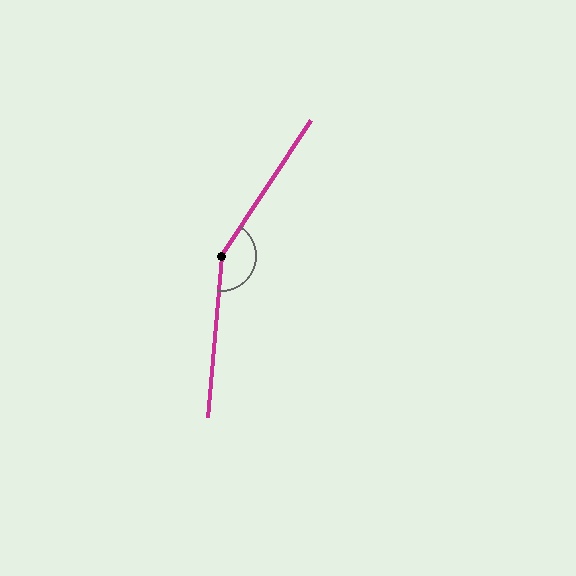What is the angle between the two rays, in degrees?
Approximately 151 degrees.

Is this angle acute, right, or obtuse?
It is obtuse.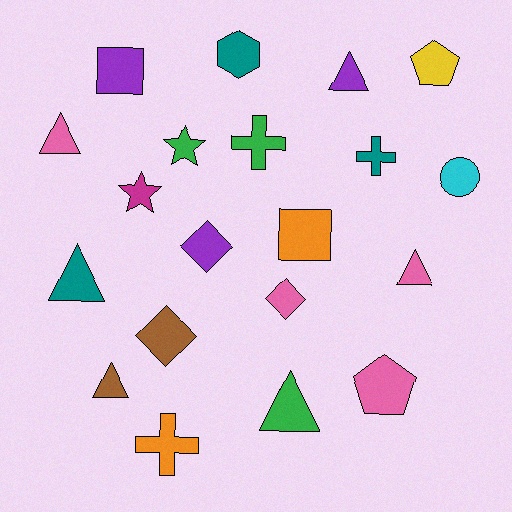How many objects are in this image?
There are 20 objects.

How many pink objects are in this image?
There are 4 pink objects.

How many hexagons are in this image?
There is 1 hexagon.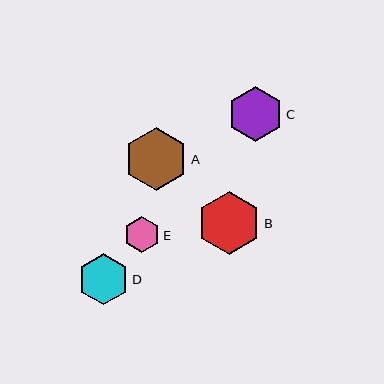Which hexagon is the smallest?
Hexagon E is the smallest with a size of approximately 36 pixels.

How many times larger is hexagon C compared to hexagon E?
Hexagon C is approximately 1.5 times the size of hexagon E.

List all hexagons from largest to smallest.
From largest to smallest: B, A, C, D, E.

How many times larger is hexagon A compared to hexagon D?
Hexagon A is approximately 1.2 times the size of hexagon D.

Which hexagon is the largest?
Hexagon B is the largest with a size of approximately 63 pixels.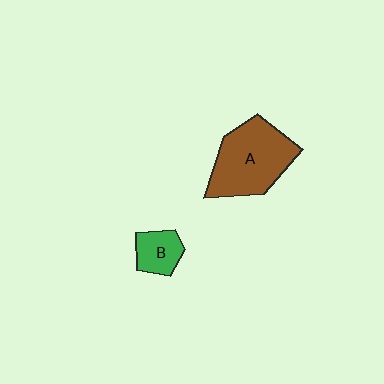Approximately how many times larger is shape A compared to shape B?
Approximately 2.7 times.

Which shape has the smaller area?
Shape B (green).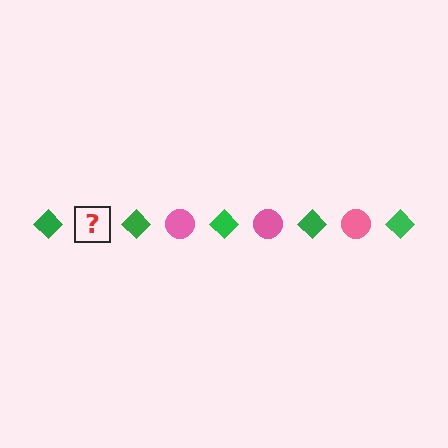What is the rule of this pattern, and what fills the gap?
The rule is that the pattern alternates between green diamond and pink circle. The gap should be filled with a pink circle.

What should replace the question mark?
The question mark should be replaced with a pink circle.